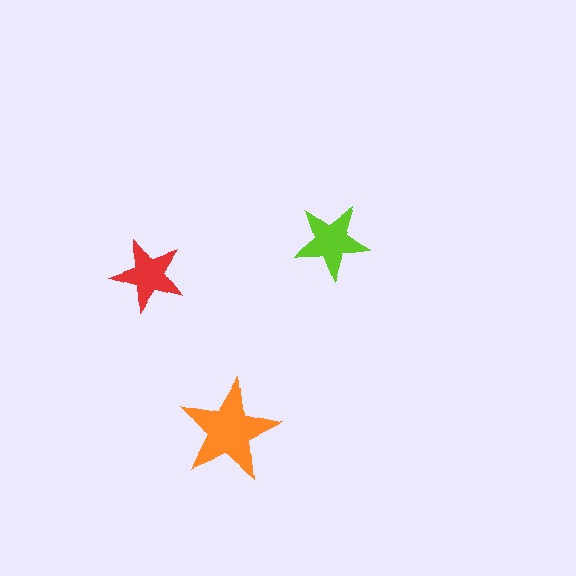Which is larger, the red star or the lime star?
The lime one.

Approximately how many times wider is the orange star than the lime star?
About 1.5 times wider.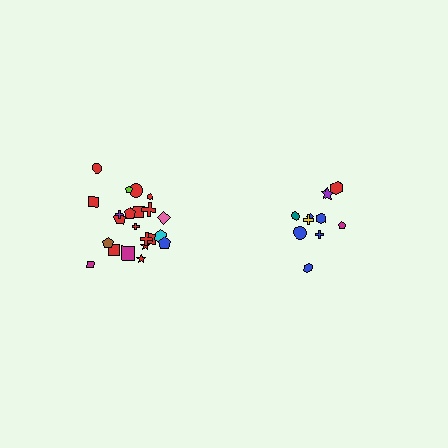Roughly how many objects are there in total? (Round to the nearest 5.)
Roughly 30 objects in total.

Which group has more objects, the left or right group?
The left group.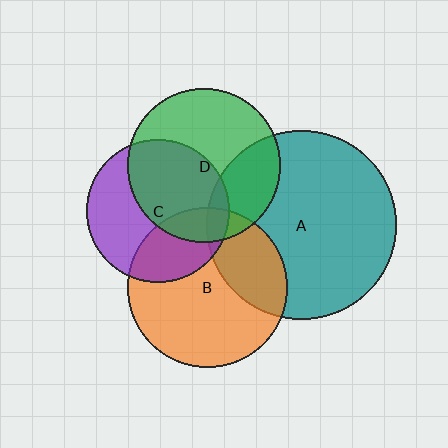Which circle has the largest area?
Circle A (teal).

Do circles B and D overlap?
Yes.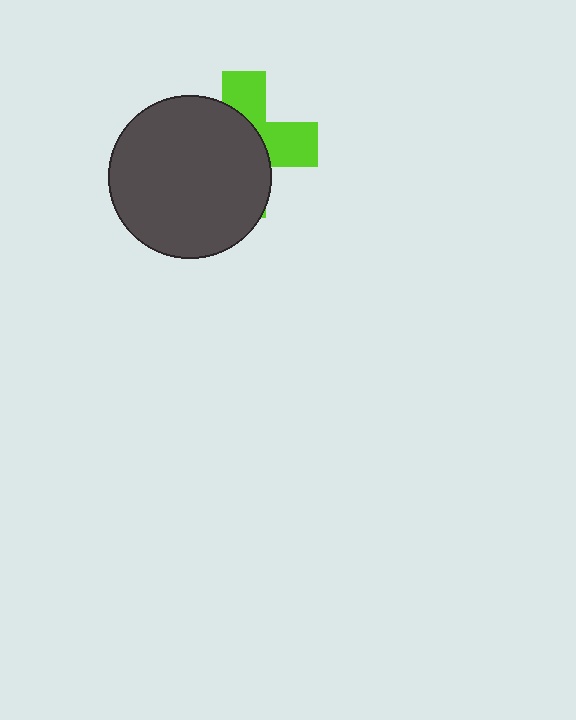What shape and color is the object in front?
The object in front is a dark gray circle.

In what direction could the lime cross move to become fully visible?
The lime cross could move right. That would shift it out from behind the dark gray circle entirely.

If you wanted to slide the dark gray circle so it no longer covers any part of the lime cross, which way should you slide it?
Slide it left — that is the most direct way to separate the two shapes.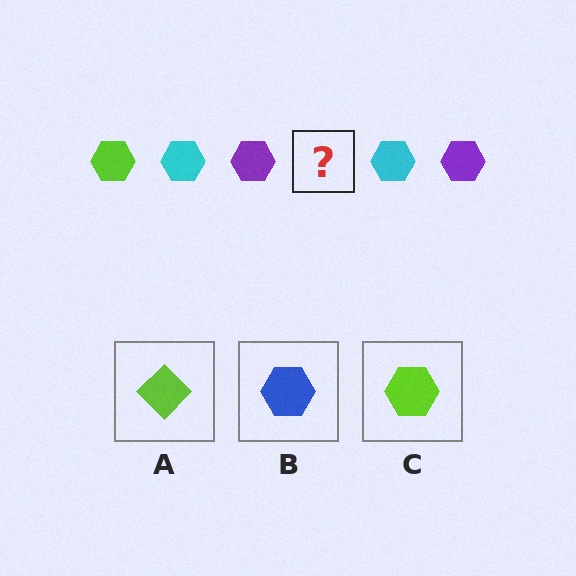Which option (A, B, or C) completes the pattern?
C.